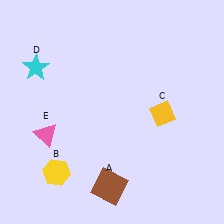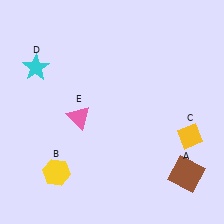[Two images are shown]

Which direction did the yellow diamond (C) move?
The yellow diamond (C) moved right.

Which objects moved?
The objects that moved are: the brown square (A), the yellow diamond (C), the pink triangle (E).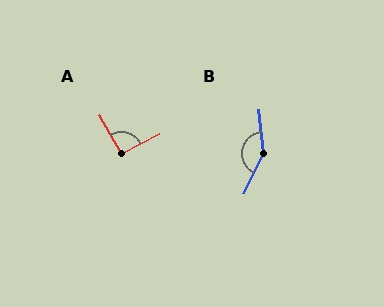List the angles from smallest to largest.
A (91°), B (149°).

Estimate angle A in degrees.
Approximately 91 degrees.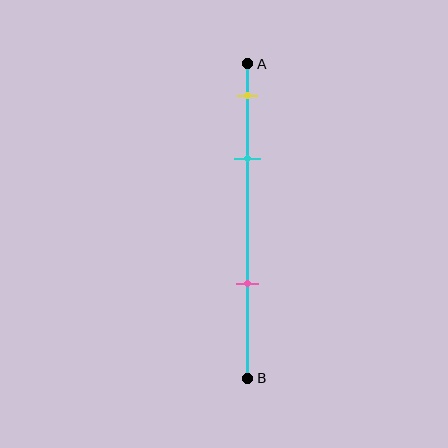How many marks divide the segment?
There are 3 marks dividing the segment.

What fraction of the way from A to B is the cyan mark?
The cyan mark is approximately 30% (0.3) of the way from A to B.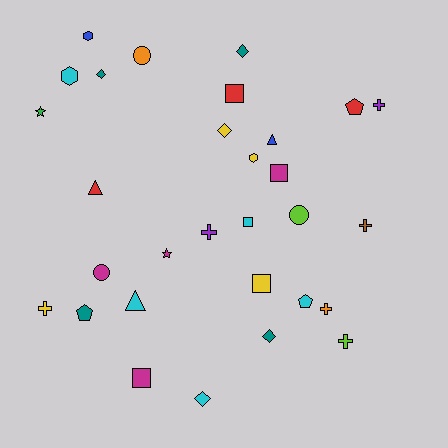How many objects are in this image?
There are 30 objects.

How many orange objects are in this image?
There are 2 orange objects.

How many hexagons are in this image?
There are 3 hexagons.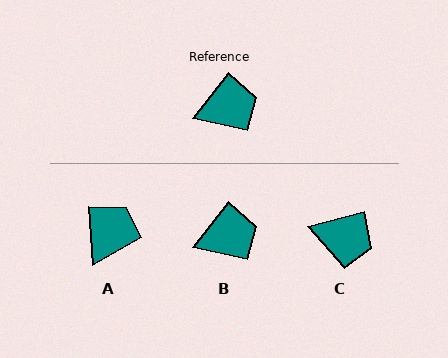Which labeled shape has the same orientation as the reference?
B.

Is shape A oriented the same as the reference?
No, it is off by about 41 degrees.